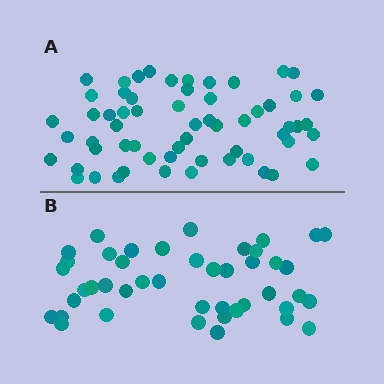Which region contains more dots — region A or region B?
Region A (the top region) has more dots.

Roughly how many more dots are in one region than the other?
Region A has approximately 15 more dots than region B.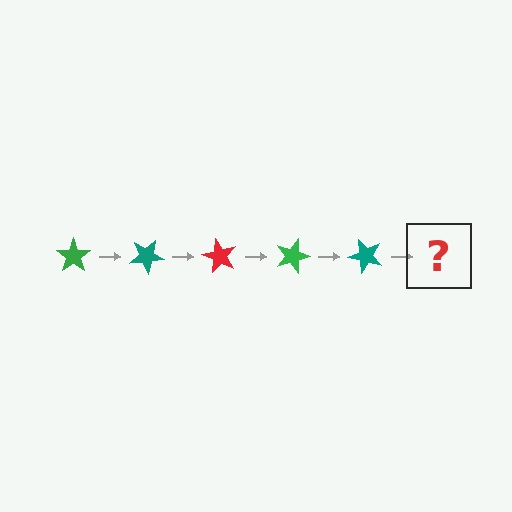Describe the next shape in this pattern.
It should be a red star, rotated 150 degrees from the start.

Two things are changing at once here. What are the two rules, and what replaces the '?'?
The two rules are that it rotates 30 degrees each step and the color cycles through green, teal, and red. The '?' should be a red star, rotated 150 degrees from the start.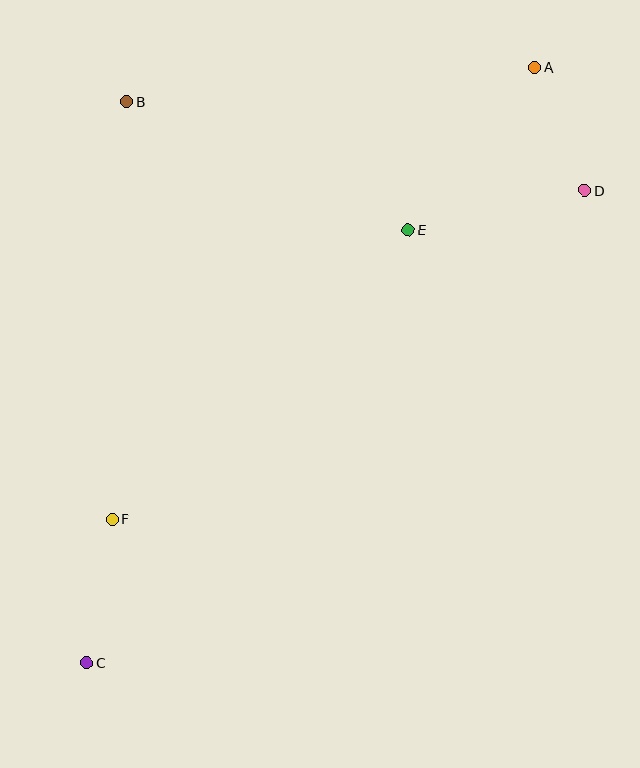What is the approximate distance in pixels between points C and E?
The distance between C and E is approximately 539 pixels.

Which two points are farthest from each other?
Points A and C are farthest from each other.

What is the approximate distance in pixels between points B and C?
The distance between B and C is approximately 562 pixels.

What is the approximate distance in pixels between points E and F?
The distance between E and F is approximately 414 pixels.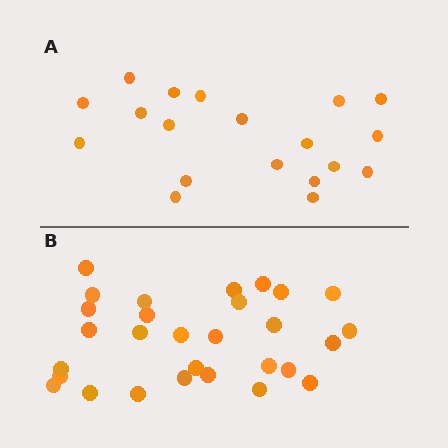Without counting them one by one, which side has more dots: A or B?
Region B (the bottom region) has more dots.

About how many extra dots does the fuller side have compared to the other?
Region B has roughly 10 or so more dots than region A.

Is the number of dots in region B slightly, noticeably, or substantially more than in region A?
Region B has substantially more. The ratio is roughly 1.5 to 1.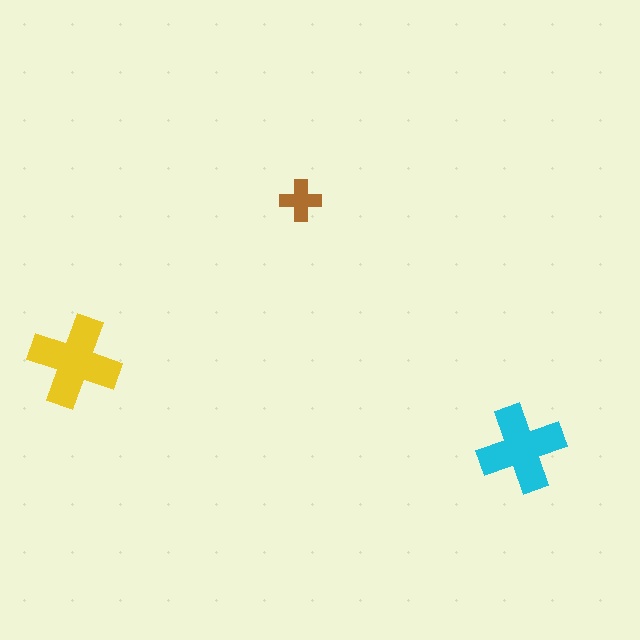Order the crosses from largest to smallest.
the yellow one, the cyan one, the brown one.